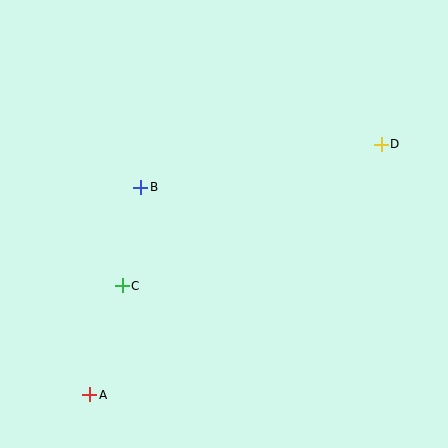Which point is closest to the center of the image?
Point B at (141, 187) is closest to the center.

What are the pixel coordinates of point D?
Point D is at (381, 144).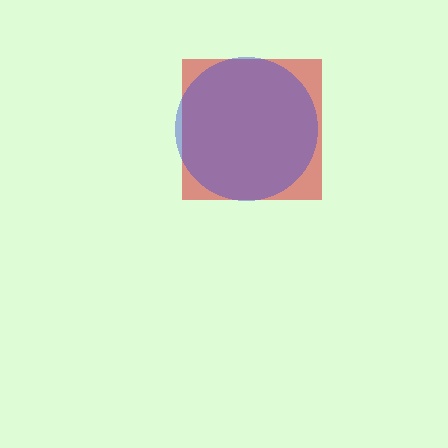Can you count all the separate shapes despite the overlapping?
Yes, there are 2 separate shapes.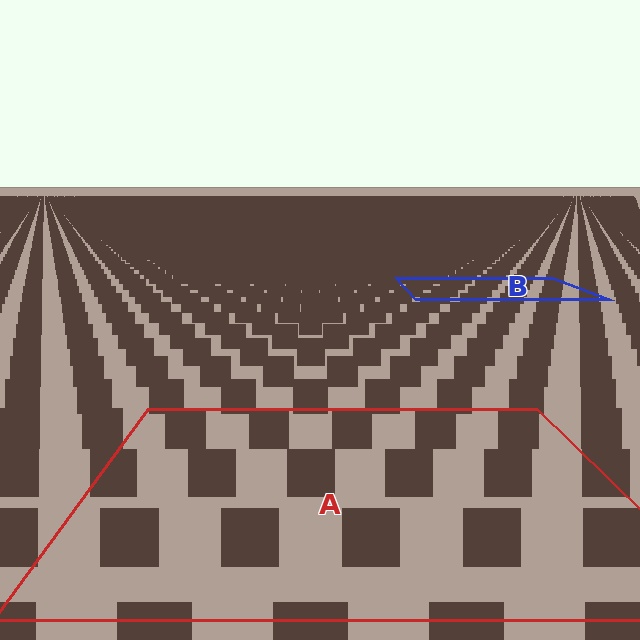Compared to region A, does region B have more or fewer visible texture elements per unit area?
Region B has more texture elements per unit area — they are packed more densely because it is farther away.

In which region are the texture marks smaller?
The texture marks are smaller in region B, because it is farther away.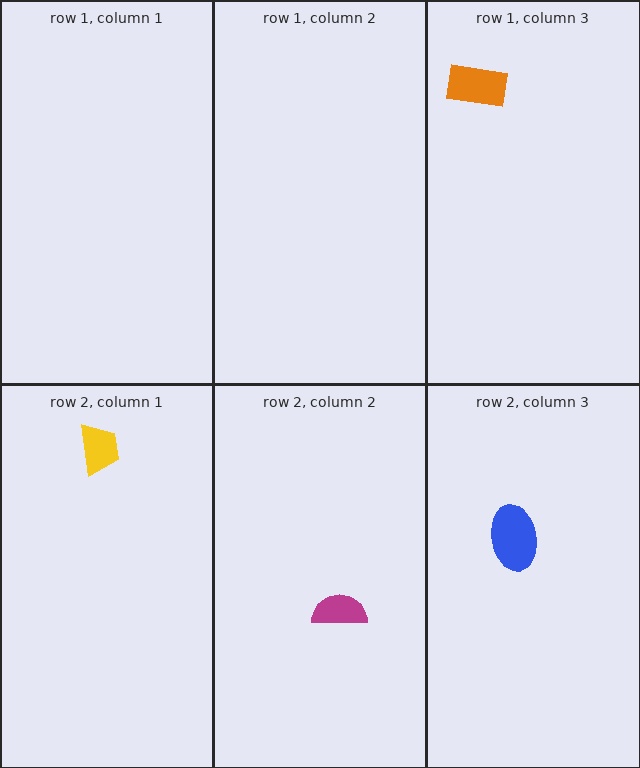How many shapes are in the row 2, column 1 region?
1.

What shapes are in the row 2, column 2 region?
The magenta semicircle.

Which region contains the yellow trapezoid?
The row 2, column 1 region.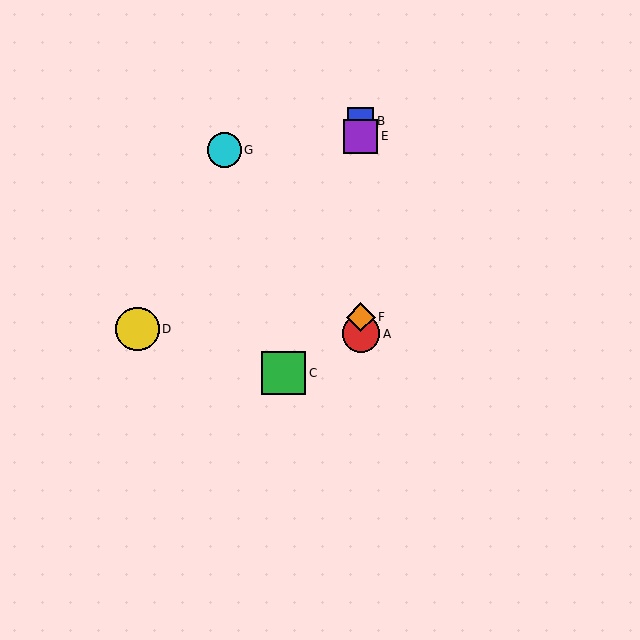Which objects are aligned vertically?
Objects A, B, E, F are aligned vertically.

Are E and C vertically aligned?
No, E is at x≈361 and C is at x≈284.